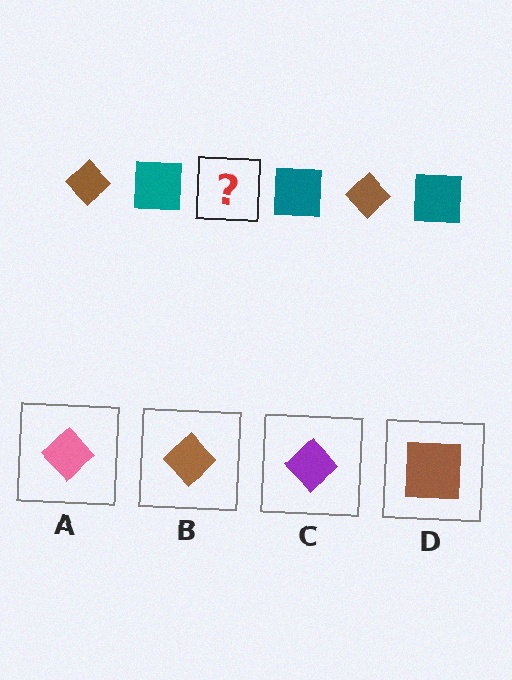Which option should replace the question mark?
Option B.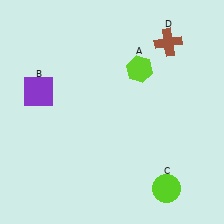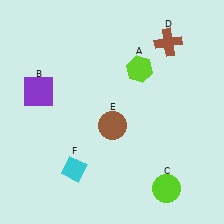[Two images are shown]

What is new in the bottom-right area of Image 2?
A brown circle (E) was added in the bottom-right area of Image 2.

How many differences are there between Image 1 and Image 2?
There are 2 differences between the two images.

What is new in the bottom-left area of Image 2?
A cyan diamond (F) was added in the bottom-left area of Image 2.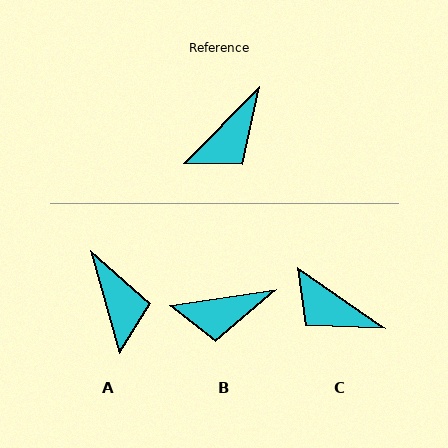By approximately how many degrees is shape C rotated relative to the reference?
Approximately 80 degrees clockwise.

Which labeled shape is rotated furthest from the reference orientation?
C, about 80 degrees away.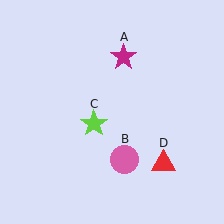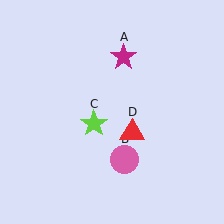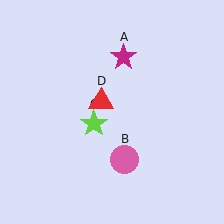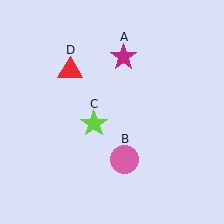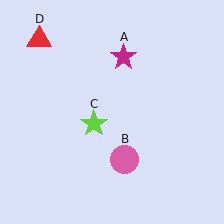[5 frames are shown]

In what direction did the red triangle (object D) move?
The red triangle (object D) moved up and to the left.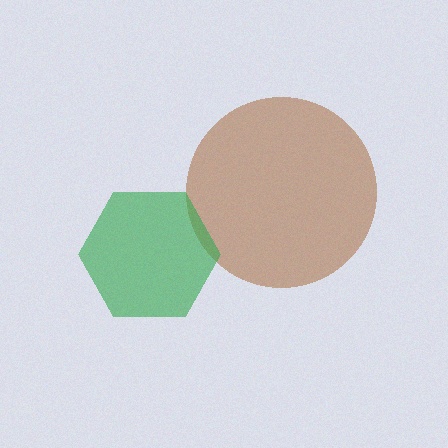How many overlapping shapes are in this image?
There are 2 overlapping shapes in the image.